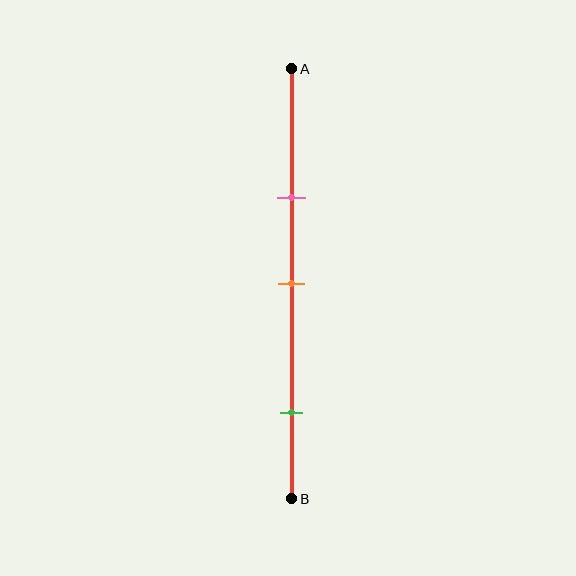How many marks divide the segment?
There are 3 marks dividing the segment.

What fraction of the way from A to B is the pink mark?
The pink mark is approximately 30% (0.3) of the way from A to B.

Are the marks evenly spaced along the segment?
No, the marks are not evenly spaced.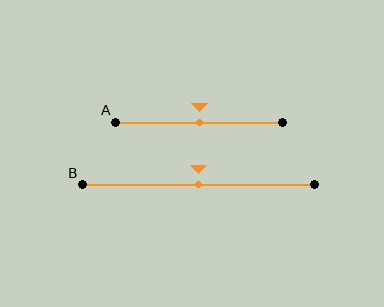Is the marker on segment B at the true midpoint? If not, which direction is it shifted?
Yes, the marker on segment B is at the true midpoint.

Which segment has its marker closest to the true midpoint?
Segment A has its marker closest to the true midpoint.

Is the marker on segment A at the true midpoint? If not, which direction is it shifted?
Yes, the marker on segment A is at the true midpoint.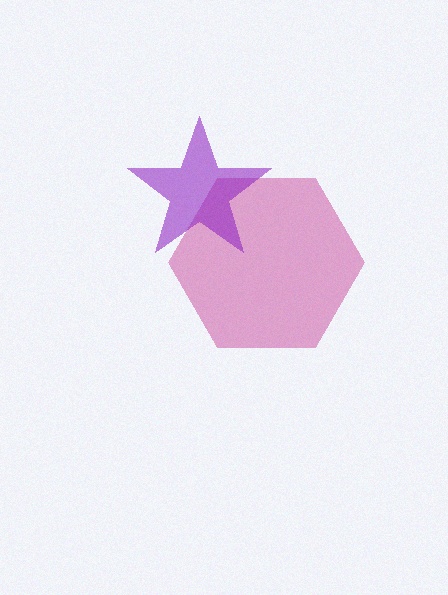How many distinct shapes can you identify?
There are 2 distinct shapes: a magenta hexagon, a purple star.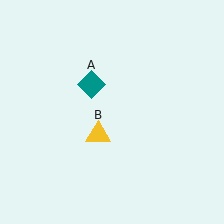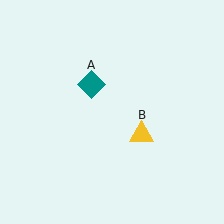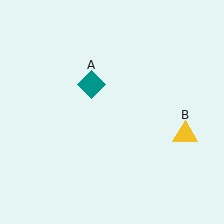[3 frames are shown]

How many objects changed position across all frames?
1 object changed position: yellow triangle (object B).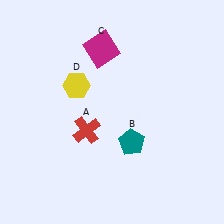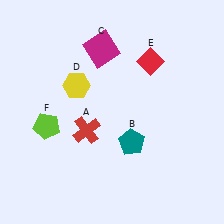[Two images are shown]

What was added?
A red diamond (E), a lime pentagon (F) were added in Image 2.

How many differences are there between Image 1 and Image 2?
There are 2 differences between the two images.